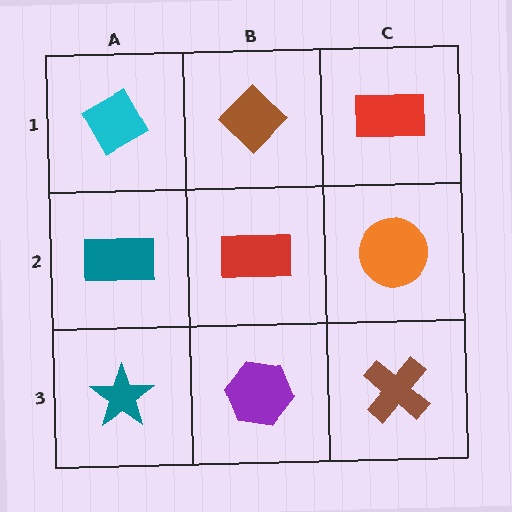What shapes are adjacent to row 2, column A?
A cyan diamond (row 1, column A), a teal star (row 3, column A), a red rectangle (row 2, column B).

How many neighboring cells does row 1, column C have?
2.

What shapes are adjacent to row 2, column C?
A red rectangle (row 1, column C), a brown cross (row 3, column C), a red rectangle (row 2, column B).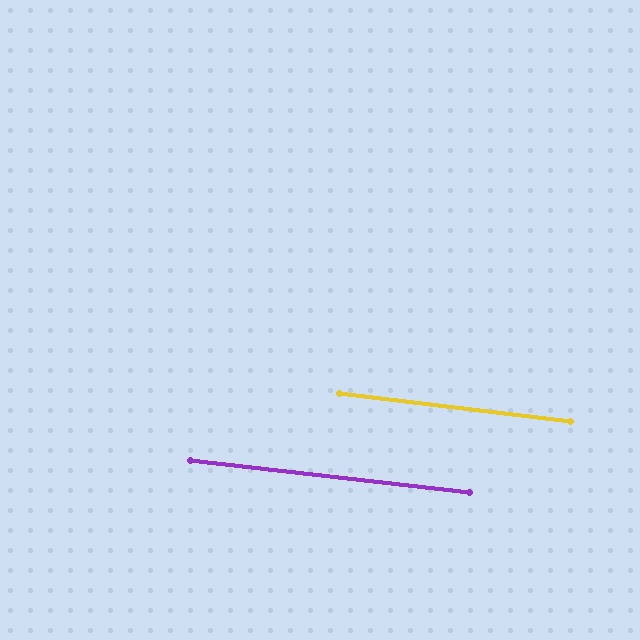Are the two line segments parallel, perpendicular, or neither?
Parallel — their directions differ by only 0.4°.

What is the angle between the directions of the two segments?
Approximately 0 degrees.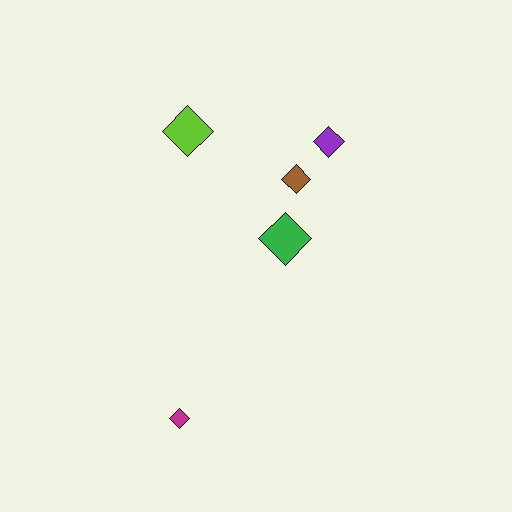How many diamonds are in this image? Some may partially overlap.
There are 5 diamonds.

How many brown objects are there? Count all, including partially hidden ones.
There is 1 brown object.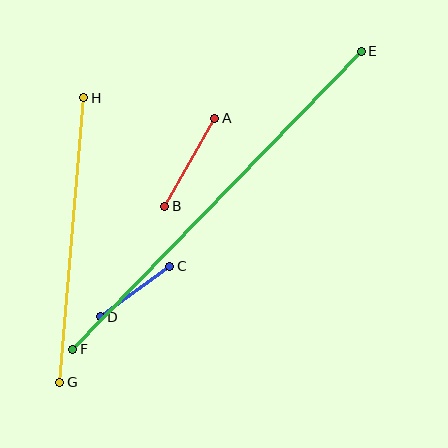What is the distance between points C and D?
The distance is approximately 86 pixels.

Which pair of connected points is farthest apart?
Points E and F are farthest apart.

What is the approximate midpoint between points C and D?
The midpoint is at approximately (135, 291) pixels.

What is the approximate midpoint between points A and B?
The midpoint is at approximately (190, 162) pixels.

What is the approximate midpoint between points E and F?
The midpoint is at approximately (217, 200) pixels.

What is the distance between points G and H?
The distance is approximately 285 pixels.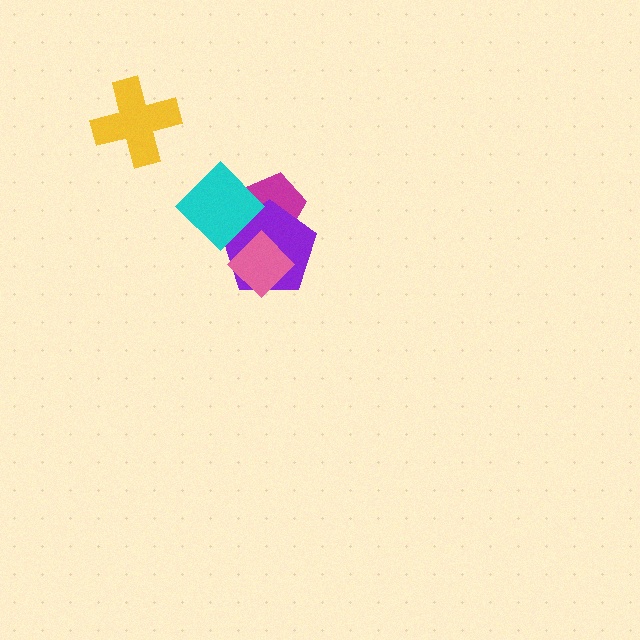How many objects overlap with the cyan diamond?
2 objects overlap with the cyan diamond.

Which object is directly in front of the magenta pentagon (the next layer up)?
The purple pentagon is directly in front of the magenta pentagon.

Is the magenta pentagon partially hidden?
Yes, it is partially covered by another shape.